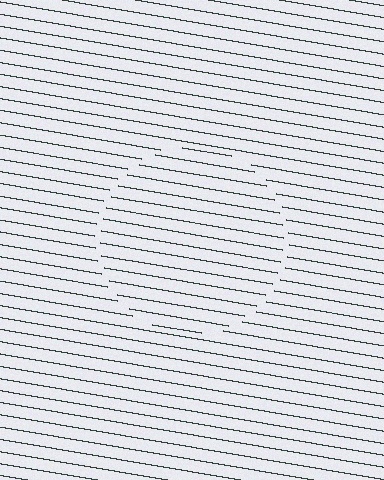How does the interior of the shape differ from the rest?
The interior of the shape contains the same grating, shifted by half a period — the contour is defined by the phase discontinuity where line-ends from the inner and outer gratings abut.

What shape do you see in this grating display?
An illusory circle. The interior of the shape contains the same grating, shifted by half a period — the contour is defined by the phase discontinuity where line-ends from the inner and outer gratings abut.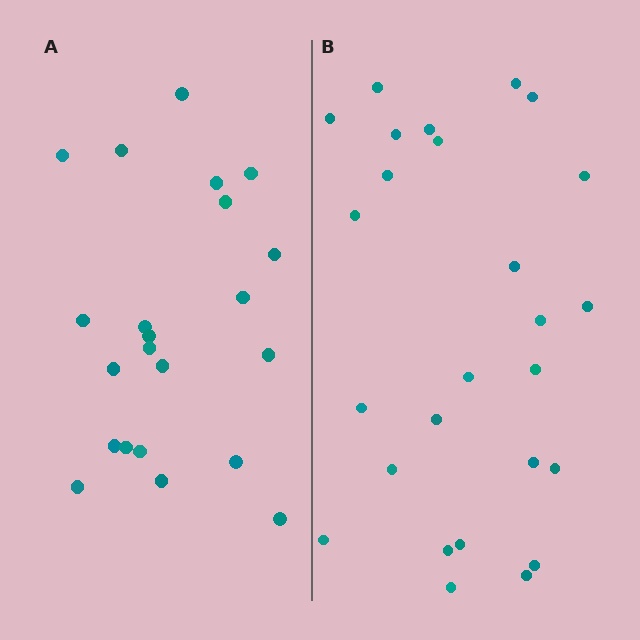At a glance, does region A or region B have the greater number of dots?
Region B (the right region) has more dots.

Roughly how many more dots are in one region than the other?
Region B has about 4 more dots than region A.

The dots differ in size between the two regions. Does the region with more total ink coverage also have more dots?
No. Region A has more total ink coverage because its dots are larger, but region B actually contains more individual dots. Total area can be misleading — the number of items is what matters here.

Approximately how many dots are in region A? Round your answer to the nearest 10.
About 20 dots. (The exact count is 22, which rounds to 20.)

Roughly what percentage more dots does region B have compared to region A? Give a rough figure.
About 20% more.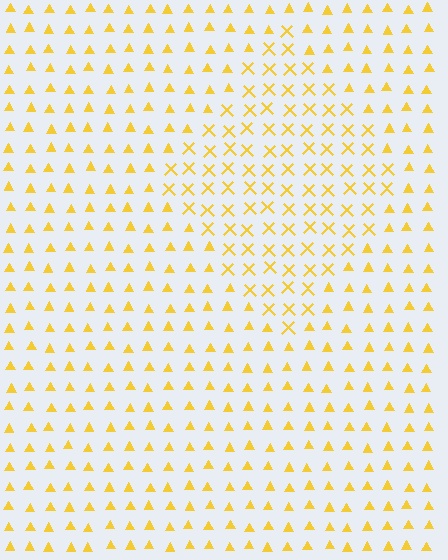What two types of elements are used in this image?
The image uses X marks inside the diamond region and triangles outside it.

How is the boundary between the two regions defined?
The boundary is defined by a change in element shape: X marks inside vs. triangles outside. All elements share the same color and spacing.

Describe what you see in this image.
The image is filled with small yellow elements arranged in a uniform grid. A diamond-shaped region contains X marks, while the surrounding area contains triangles. The boundary is defined purely by the change in element shape.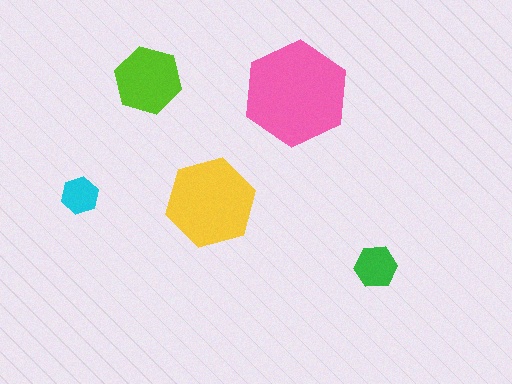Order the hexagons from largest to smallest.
the pink one, the yellow one, the lime one, the green one, the cyan one.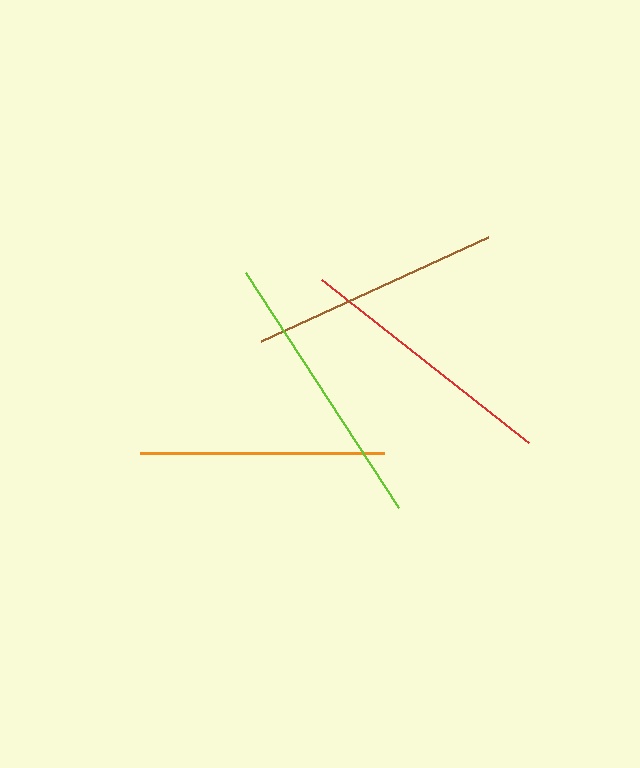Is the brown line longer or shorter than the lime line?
The lime line is longer than the brown line.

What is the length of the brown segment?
The brown segment is approximately 249 pixels long.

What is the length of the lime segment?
The lime segment is approximately 280 pixels long.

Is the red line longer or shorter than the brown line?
The red line is longer than the brown line.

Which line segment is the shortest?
The orange line is the shortest at approximately 245 pixels.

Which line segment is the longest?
The lime line is the longest at approximately 280 pixels.